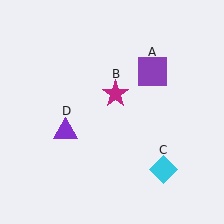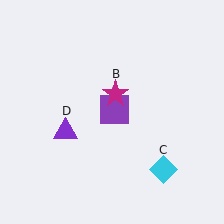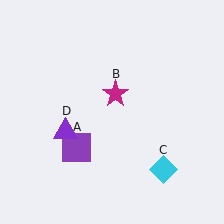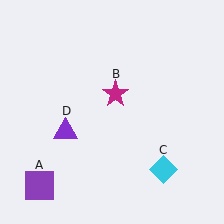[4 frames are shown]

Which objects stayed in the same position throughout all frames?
Magenta star (object B) and cyan diamond (object C) and purple triangle (object D) remained stationary.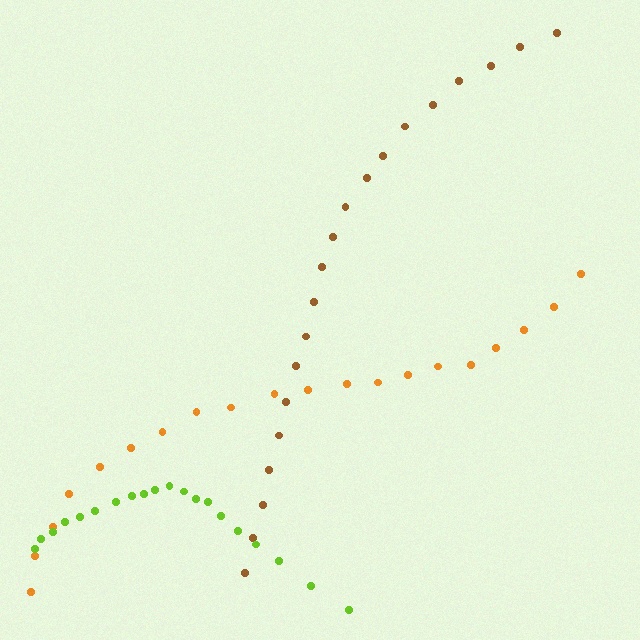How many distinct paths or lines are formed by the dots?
There are 3 distinct paths.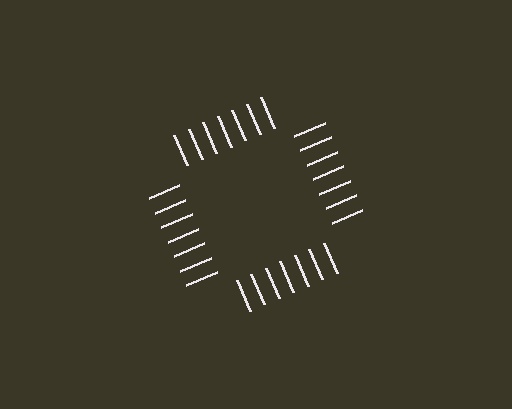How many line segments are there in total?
28 — 7 along each of the 4 edges.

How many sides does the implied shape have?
4 sides — the line-ends trace a square.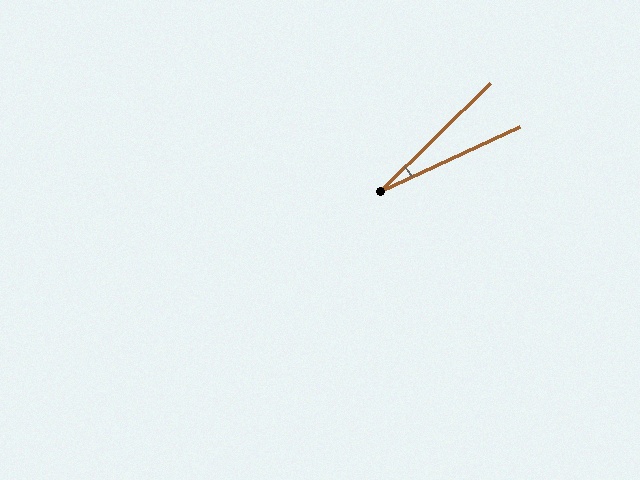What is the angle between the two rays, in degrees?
Approximately 20 degrees.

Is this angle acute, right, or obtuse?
It is acute.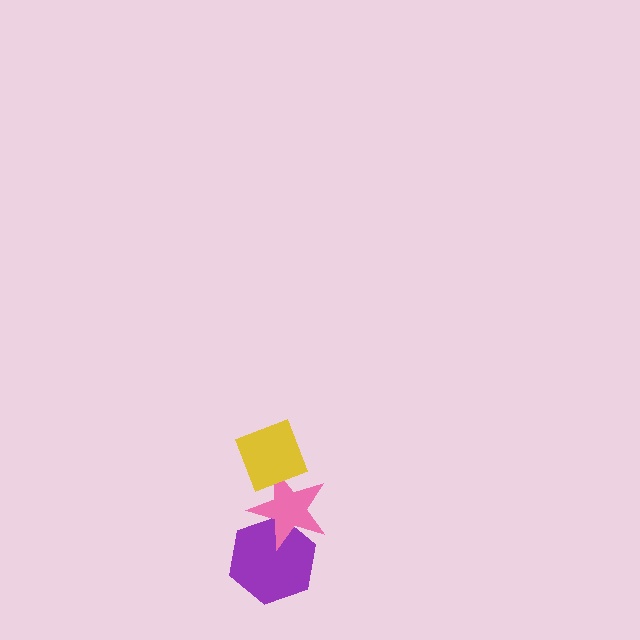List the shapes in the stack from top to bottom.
From top to bottom: the yellow diamond, the pink star, the purple hexagon.